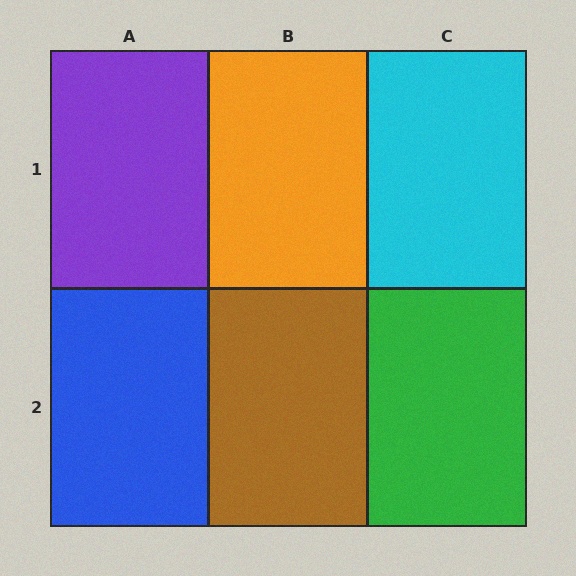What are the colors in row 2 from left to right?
Blue, brown, green.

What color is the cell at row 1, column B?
Orange.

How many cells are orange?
1 cell is orange.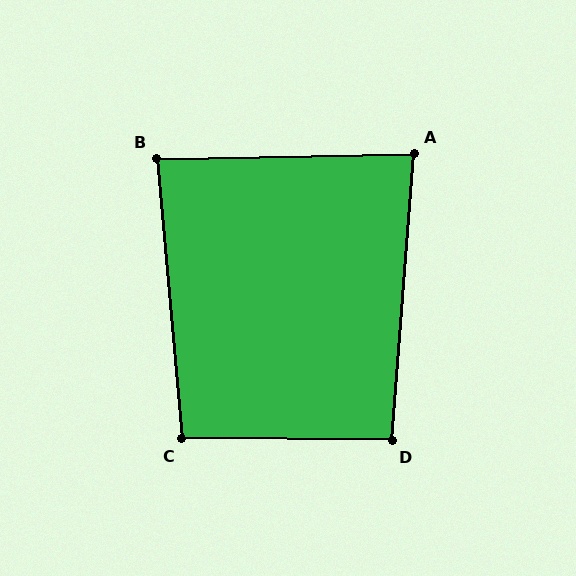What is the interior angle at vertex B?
Approximately 86 degrees (approximately right).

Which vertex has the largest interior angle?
C, at approximately 96 degrees.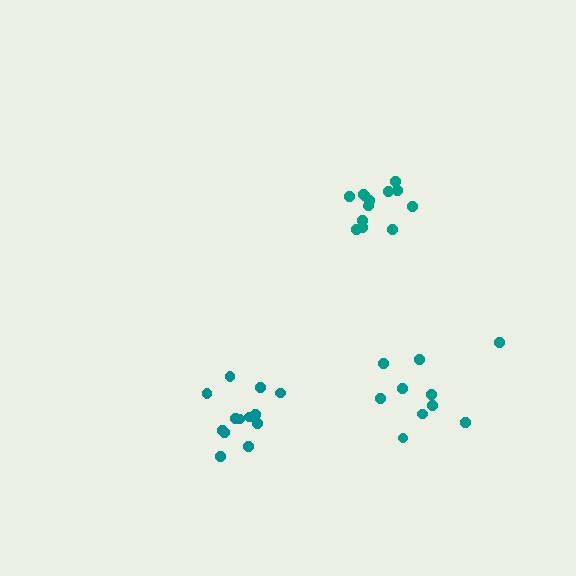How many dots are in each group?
Group 1: 13 dots, Group 2: 10 dots, Group 3: 13 dots (36 total).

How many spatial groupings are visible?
There are 3 spatial groupings.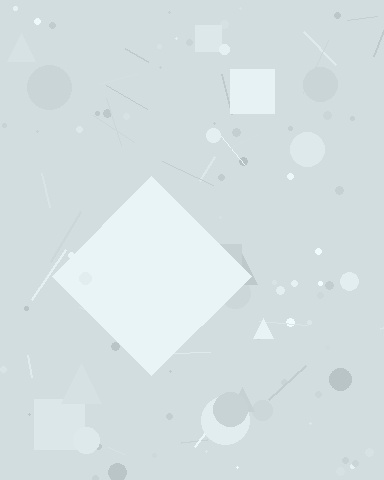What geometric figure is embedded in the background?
A diamond is embedded in the background.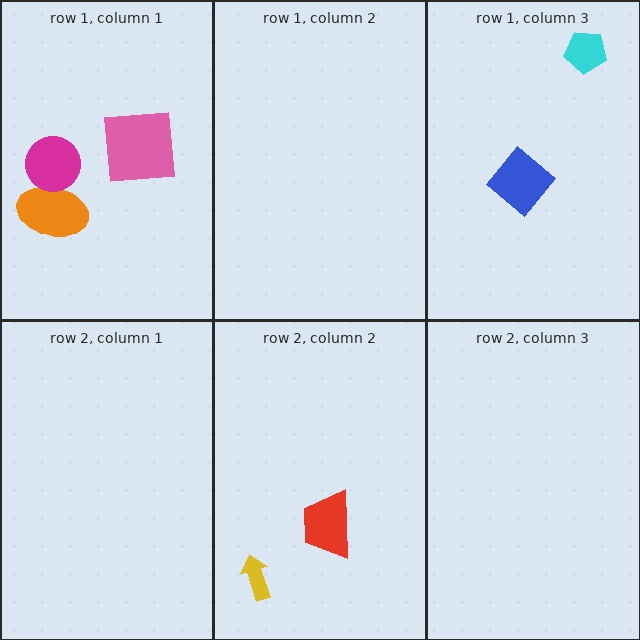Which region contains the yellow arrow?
The row 2, column 2 region.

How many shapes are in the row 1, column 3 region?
2.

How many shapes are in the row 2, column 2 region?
2.